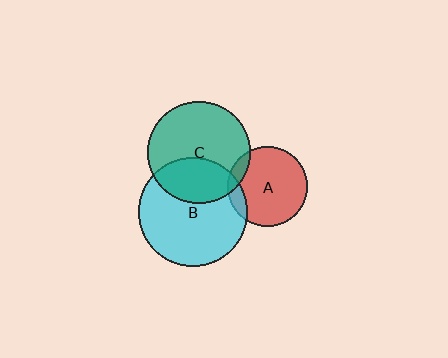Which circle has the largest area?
Circle B (cyan).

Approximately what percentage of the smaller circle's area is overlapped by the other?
Approximately 10%.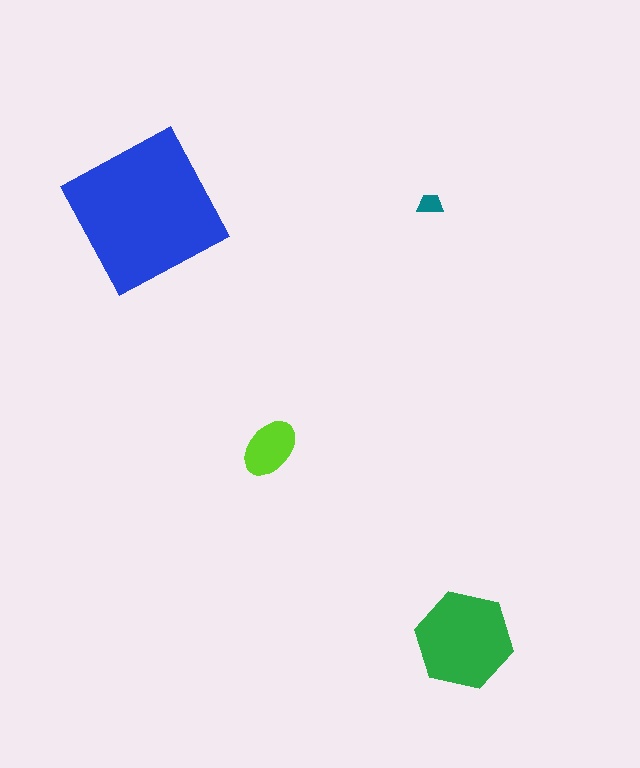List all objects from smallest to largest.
The teal trapezoid, the lime ellipse, the green hexagon, the blue square.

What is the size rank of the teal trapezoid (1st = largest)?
4th.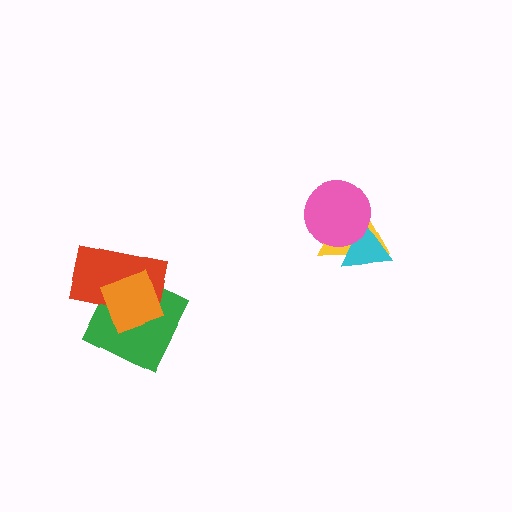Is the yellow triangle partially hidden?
Yes, it is partially covered by another shape.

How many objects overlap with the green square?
2 objects overlap with the green square.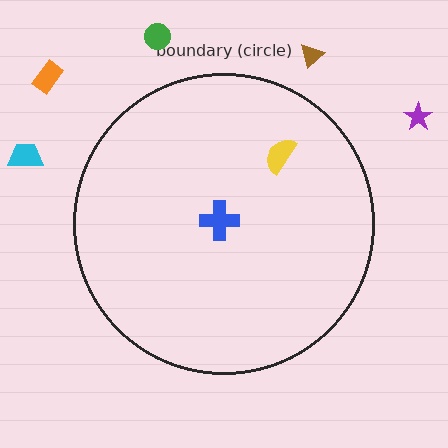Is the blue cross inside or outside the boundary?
Inside.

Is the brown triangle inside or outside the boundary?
Outside.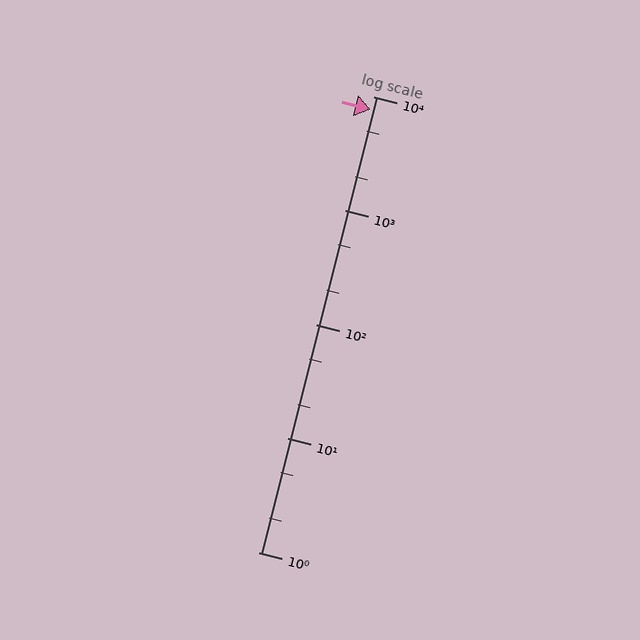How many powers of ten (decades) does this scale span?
The scale spans 4 decades, from 1 to 10000.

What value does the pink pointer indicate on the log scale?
The pointer indicates approximately 7700.